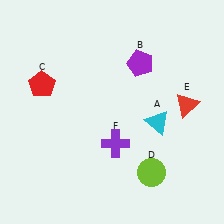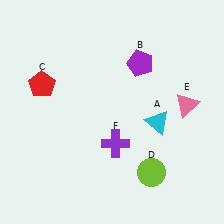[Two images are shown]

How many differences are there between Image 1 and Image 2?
There is 1 difference between the two images.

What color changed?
The triangle (E) changed from red in Image 1 to pink in Image 2.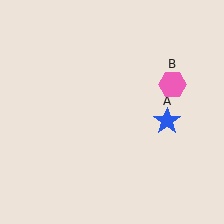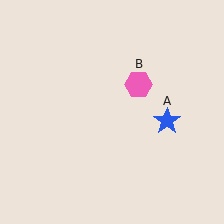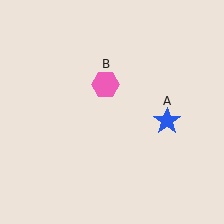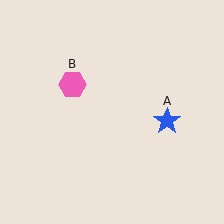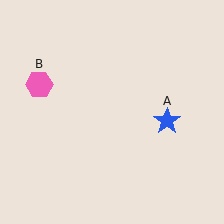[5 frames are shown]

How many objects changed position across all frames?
1 object changed position: pink hexagon (object B).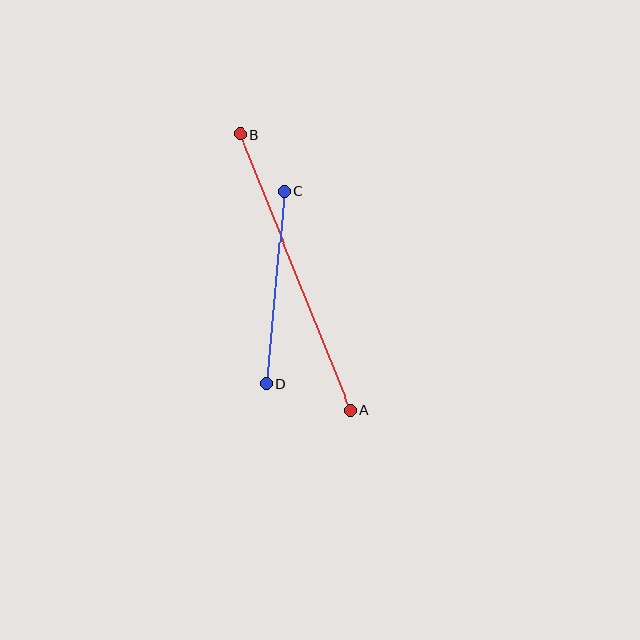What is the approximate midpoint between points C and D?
The midpoint is at approximately (275, 287) pixels.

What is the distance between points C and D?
The distance is approximately 193 pixels.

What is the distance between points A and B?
The distance is approximately 297 pixels.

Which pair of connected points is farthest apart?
Points A and B are farthest apart.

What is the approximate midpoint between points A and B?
The midpoint is at approximately (295, 272) pixels.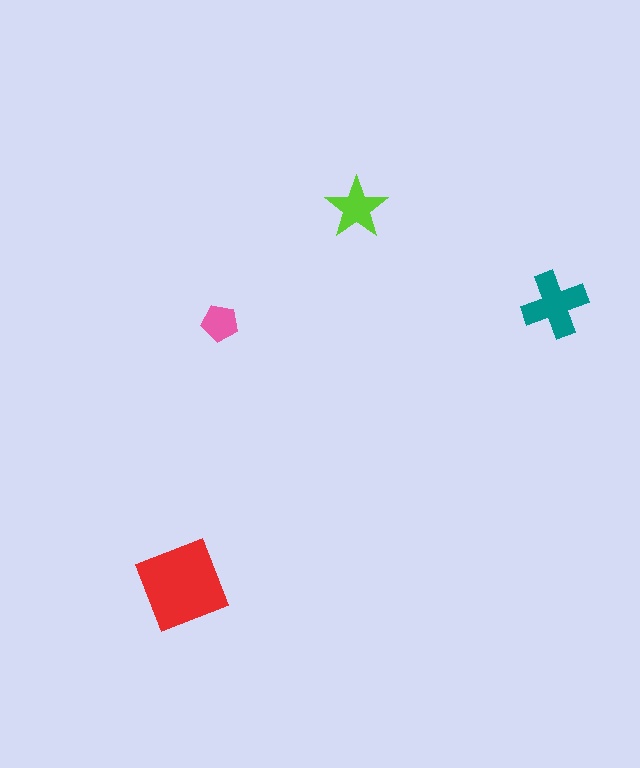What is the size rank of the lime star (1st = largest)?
3rd.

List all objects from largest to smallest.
The red diamond, the teal cross, the lime star, the pink pentagon.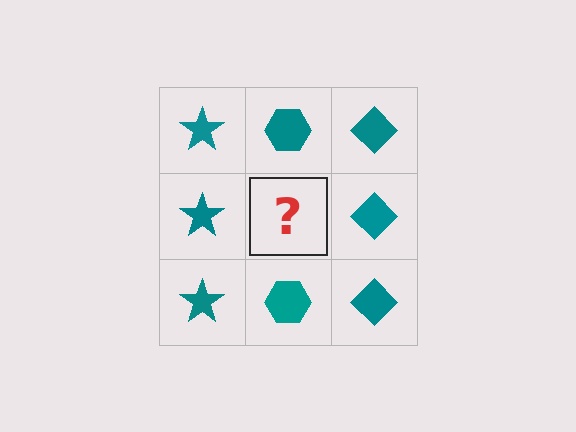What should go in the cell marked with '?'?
The missing cell should contain a teal hexagon.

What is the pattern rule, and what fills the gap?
The rule is that each column has a consistent shape. The gap should be filled with a teal hexagon.